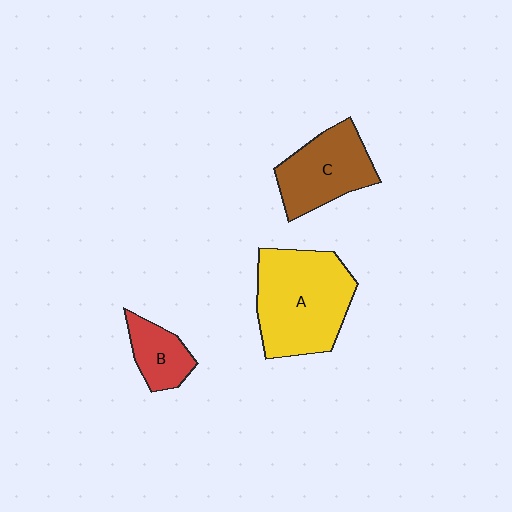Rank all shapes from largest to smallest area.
From largest to smallest: A (yellow), C (brown), B (red).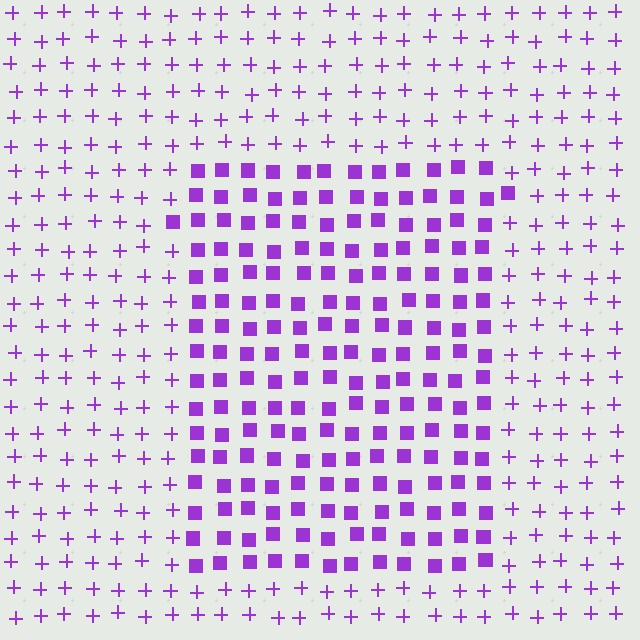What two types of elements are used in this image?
The image uses squares inside the rectangle region and plus signs outside it.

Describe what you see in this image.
The image is filled with small purple elements arranged in a uniform grid. A rectangle-shaped region contains squares, while the surrounding area contains plus signs. The boundary is defined purely by the change in element shape.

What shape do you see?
I see a rectangle.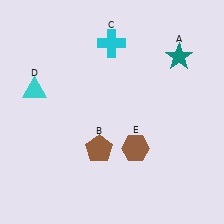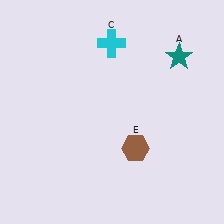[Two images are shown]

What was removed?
The brown pentagon (B), the cyan triangle (D) were removed in Image 2.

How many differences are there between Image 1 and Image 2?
There are 2 differences between the two images.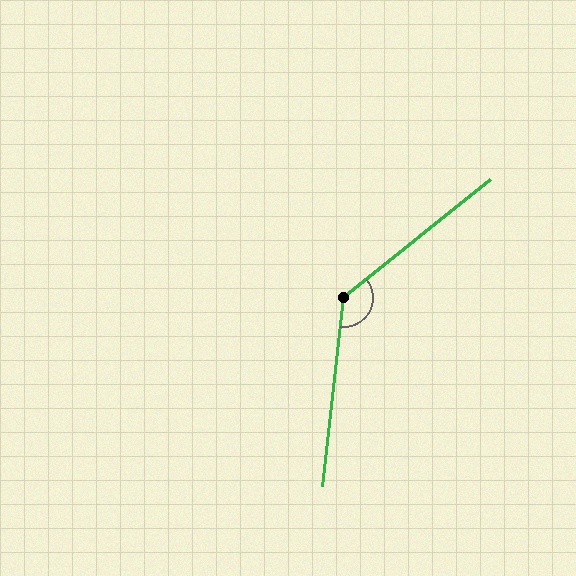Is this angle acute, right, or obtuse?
It is obtuse.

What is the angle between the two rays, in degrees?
Approximately 135 degrees.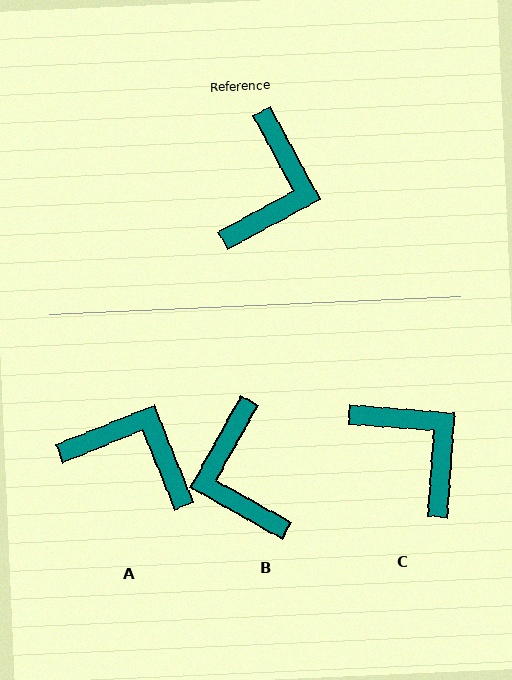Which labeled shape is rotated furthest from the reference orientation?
B, about 148 degrees away.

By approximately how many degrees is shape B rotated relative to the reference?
Approximately 148 degrees clockwise.